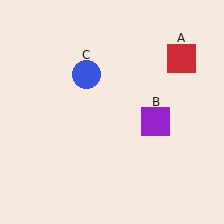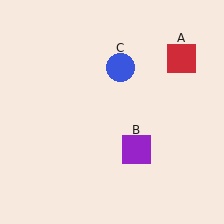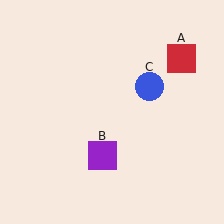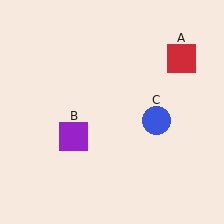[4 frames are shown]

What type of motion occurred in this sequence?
The purple square (object B), blue circle (object C) rotated clockwise around the center of the scene.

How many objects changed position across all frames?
2 objects changed position: purple square (object B), blue circle (object C).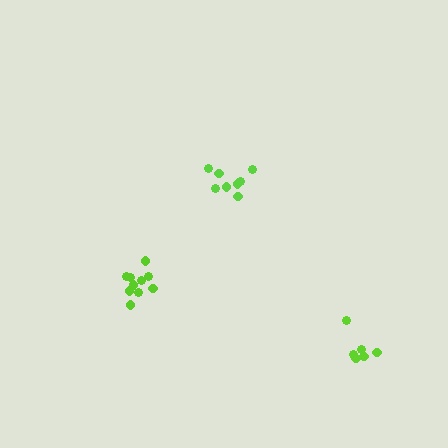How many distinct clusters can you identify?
There are 3 distinct clusters.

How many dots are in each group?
Group 1: 10 dots, Group 2: 8 dots, Group 3: 6 dots (24 total).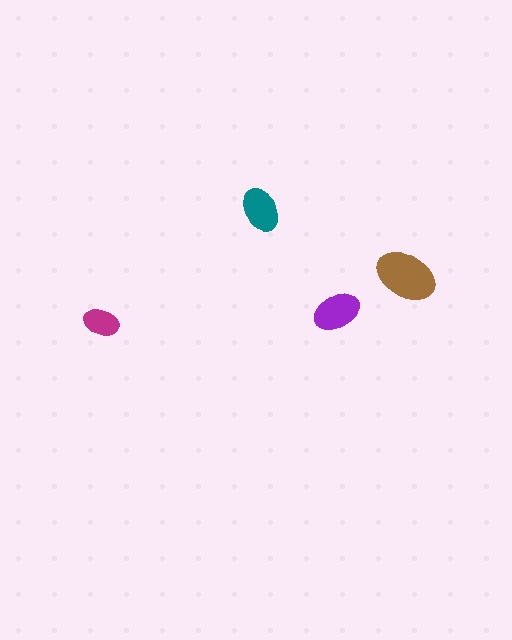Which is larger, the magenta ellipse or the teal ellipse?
The teal one.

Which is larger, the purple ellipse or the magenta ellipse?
The purple one.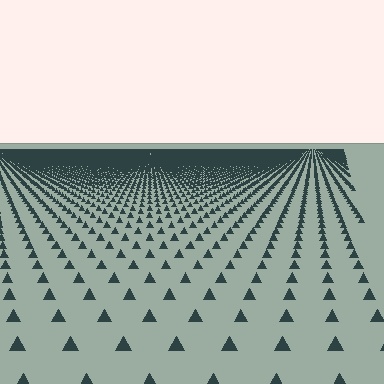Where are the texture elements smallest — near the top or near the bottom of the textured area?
Near the top.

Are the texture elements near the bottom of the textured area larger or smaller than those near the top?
Larger. Near the bottom, elements are closer to the viewer and appear at a bigger on-screen size.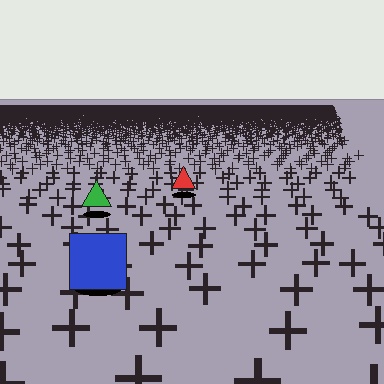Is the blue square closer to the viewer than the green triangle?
Yes. The blue square is closer — you can tell from the texture gradient: the ground texture is coarser near it.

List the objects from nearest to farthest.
From nearest to farthest: the blue square, the green triangle, the red triangle.